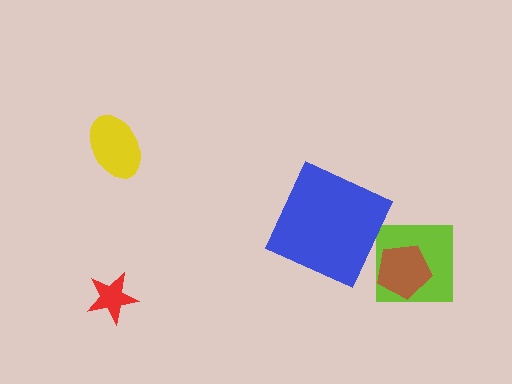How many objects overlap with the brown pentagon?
1 object overlaps with the brown pentagon.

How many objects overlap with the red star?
0 objects overlap with the red star.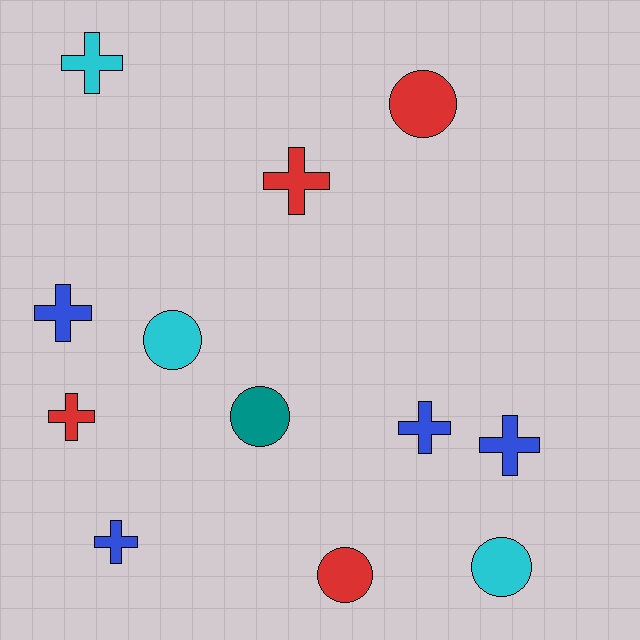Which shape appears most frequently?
Cross, with 7 objects.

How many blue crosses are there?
There are 4 blue crosses.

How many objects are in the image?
There are 12 objects.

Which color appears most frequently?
Red, with 4 objects.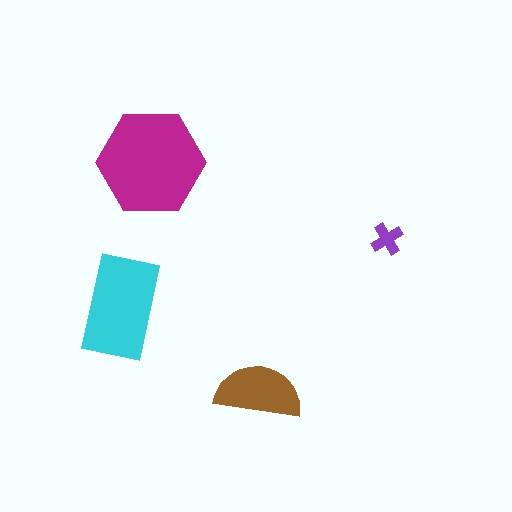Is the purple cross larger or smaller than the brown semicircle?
Smaller.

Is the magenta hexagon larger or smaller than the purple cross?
Larger.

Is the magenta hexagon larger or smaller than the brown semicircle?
Larger.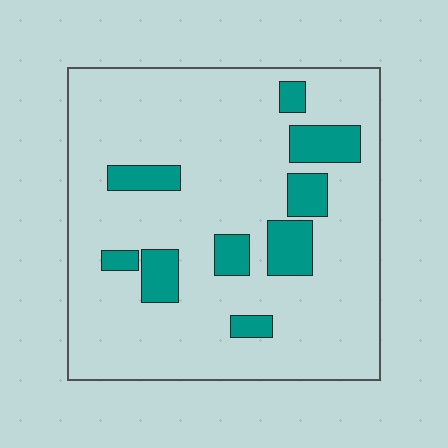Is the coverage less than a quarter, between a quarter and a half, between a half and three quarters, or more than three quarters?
Less than a quarter.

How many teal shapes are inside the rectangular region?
9.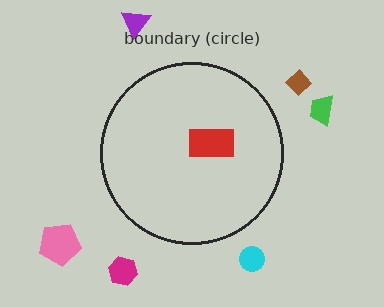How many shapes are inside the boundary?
1 inside, 6 outside.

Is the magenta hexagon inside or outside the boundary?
Outside.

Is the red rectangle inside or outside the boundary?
Inside.